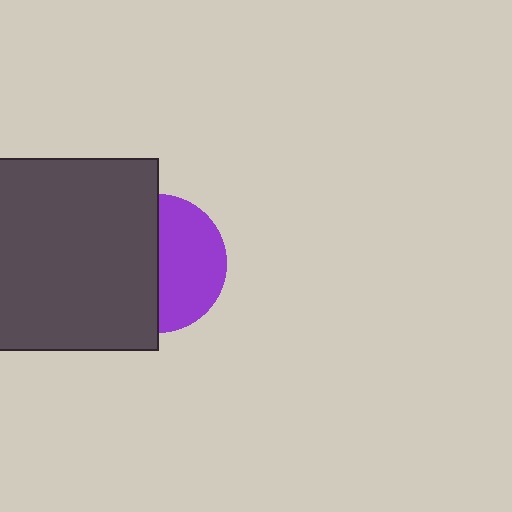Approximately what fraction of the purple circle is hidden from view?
Roughly 52% of the purple circle is hidden behind the dark gray square.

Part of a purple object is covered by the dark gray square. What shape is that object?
It is a circle.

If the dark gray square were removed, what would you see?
You would see the complete purple circle.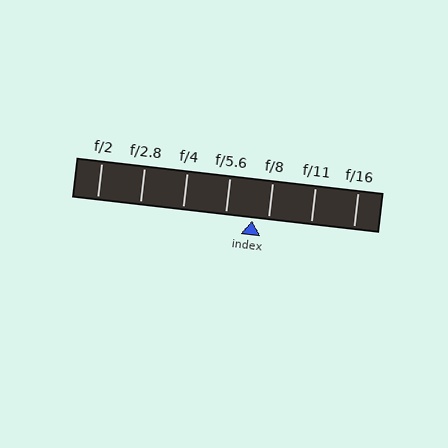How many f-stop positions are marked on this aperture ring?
There are 7 f-stop positions marked.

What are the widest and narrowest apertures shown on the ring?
The widest aperture shown is f/2 and the narrowest is f/16.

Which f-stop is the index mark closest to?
The index mark is closest to f/8.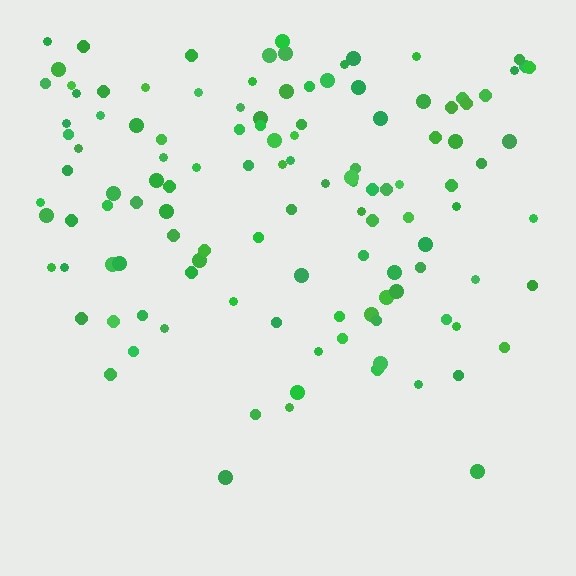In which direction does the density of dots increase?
From bottom to top, with the top side densest.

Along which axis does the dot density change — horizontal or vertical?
Vertical.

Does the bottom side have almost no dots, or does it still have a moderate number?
Still a moderate number, just noticeably fewer than the top.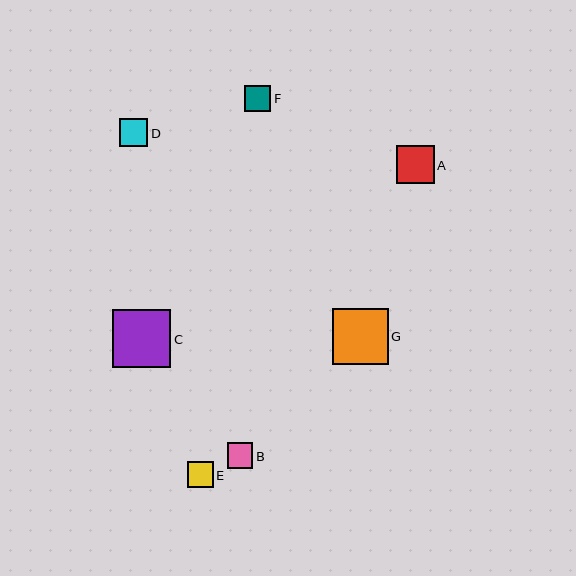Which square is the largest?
Square C is the largest with a size of approximately 59 pixels.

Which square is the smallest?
Square B is the smallest with a size of approximately 25 pixels.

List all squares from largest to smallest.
From largest to smallest: C, G, A, D, F, E, B.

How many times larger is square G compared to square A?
Square G is approximately 1.5 times the size of square A.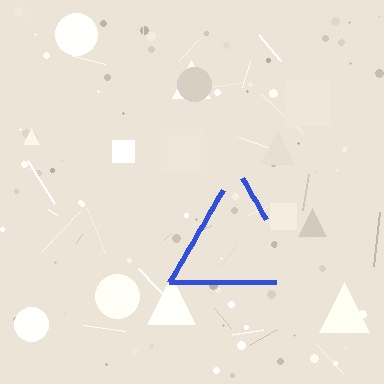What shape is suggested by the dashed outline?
The dashed outline suggests a triangle.